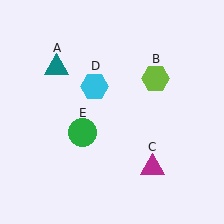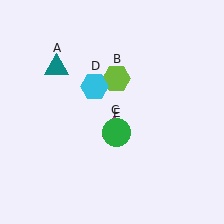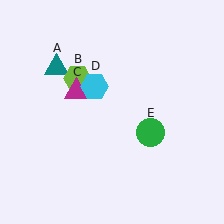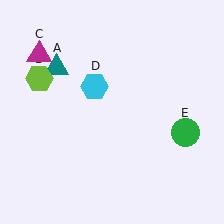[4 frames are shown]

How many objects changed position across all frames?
3 objects changed position: lime hexagon (object B), magenta triangle (object C), green circle (object E).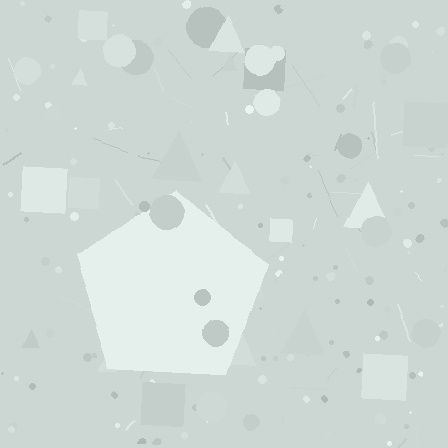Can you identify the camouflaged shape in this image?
The camouflaged shape is a pentagon.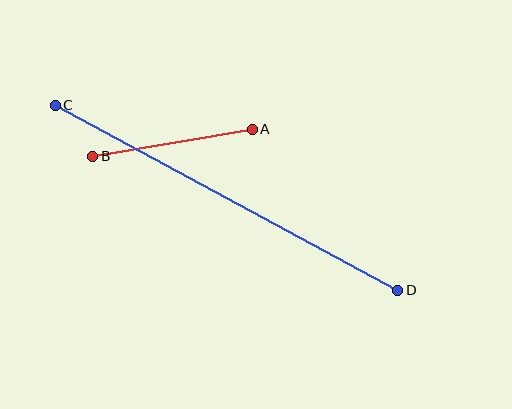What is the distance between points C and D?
The distance is approximately 389 pixels.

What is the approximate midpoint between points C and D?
The midpoint is at approximately (226, 198) pixels.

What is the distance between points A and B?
The distance is approximately 161 pixels.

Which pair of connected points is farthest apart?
Points C and D are farthest apart.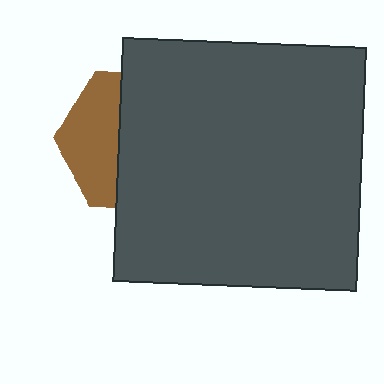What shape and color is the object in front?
The object in front is a dark gray square.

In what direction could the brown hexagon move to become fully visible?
The brown hexagon could move left. That would shift it out from behind the dark gray square entirely.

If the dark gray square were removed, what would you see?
You would see the complete brown hexagon.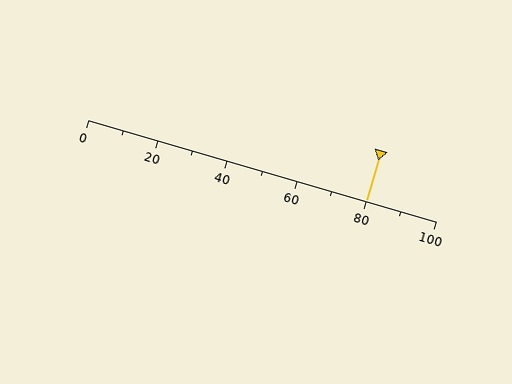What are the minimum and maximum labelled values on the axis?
The axis runs from 0 to 100.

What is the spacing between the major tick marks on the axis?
The major ticks are spaced 20 apart.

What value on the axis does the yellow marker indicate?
The marker indicates approximately 80.